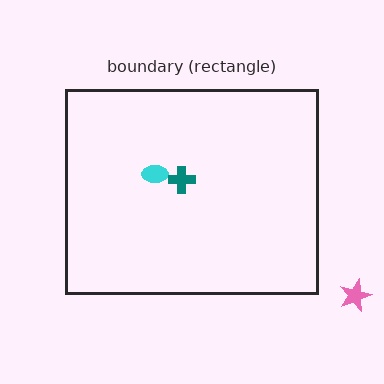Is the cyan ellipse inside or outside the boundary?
Inside.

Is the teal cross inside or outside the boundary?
Inside.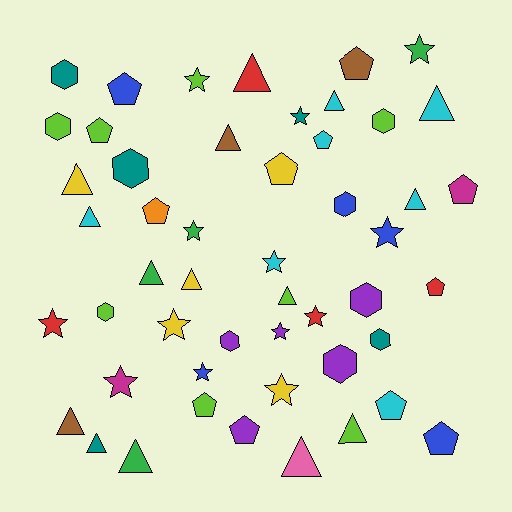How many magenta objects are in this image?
There are 2 magenta objects.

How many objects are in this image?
There are 50 objects.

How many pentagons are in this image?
There are 12 pentagons.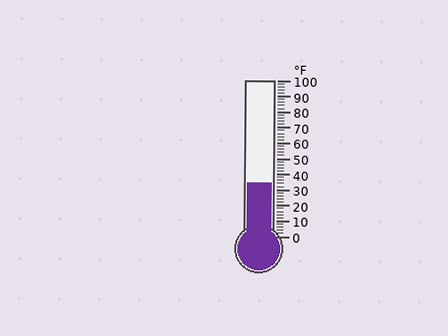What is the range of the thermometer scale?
The thermometer scale ranges from 0°F to 100°F.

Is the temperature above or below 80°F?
The temperature is below 80°F.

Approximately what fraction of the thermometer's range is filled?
The thermometer is filled to approximately 35% of its range.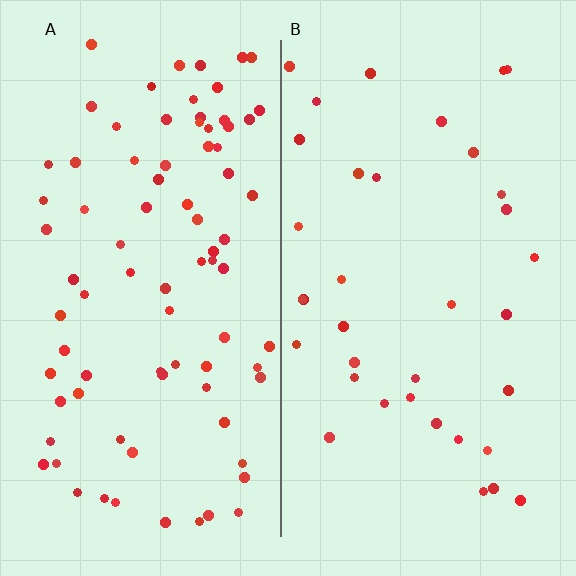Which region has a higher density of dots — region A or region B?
A (the left).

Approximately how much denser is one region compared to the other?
Approximately 2.3× — region A over region B.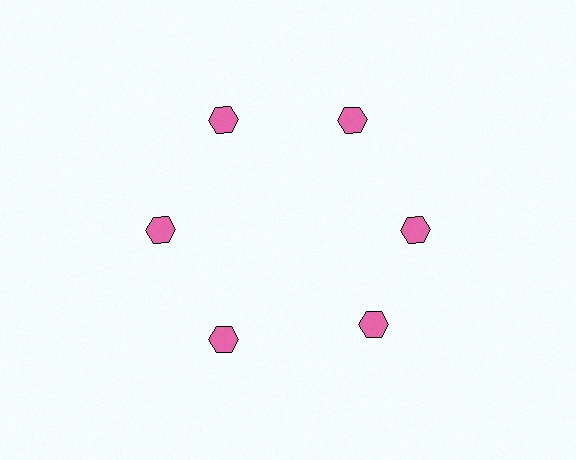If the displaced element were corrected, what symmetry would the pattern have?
It would have 6-fold rotational symmetry — the pattern would map onto itself every 60 degrees.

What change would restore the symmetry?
The symmetry would be restored by rotating it back into even spacing with its neighbors so that all 6 hexagons sit at equal angles and equal distance from the center.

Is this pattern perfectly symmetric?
No. The 6 pink hexagons are arranged in a ring, but one element near the 5 o'clock position is rotated out of alignment along the ring, breaking the 6-fold rotational symmetry.